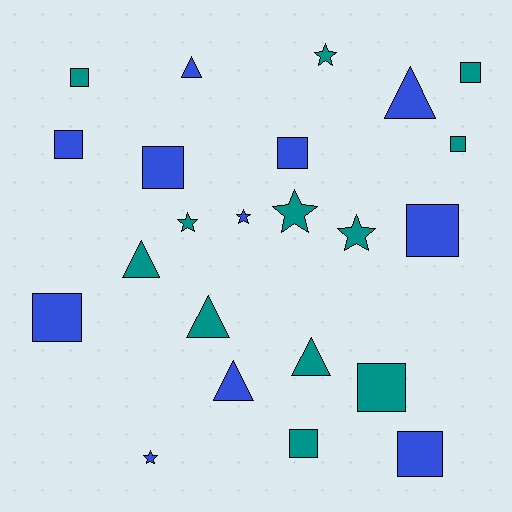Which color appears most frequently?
Teal, with 12 objects.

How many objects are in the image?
There are 23 objects.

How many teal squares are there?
There are 5 teal squares.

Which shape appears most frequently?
Square, with 11 objects.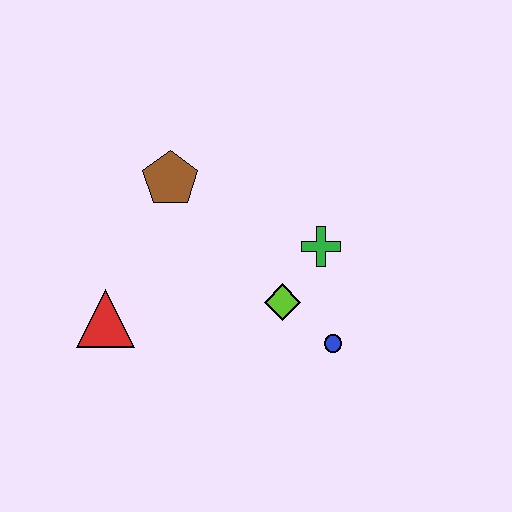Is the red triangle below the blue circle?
No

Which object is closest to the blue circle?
The lime diamond is closest to the blue circle.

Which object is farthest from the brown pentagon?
The blue circle is farthest from the brown pentagon.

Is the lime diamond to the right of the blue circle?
No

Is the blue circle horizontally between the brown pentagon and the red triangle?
No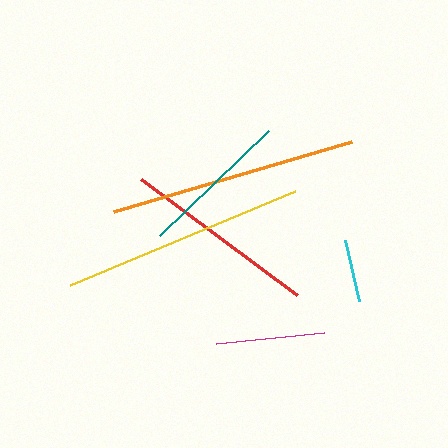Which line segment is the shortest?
The cyan line is the shortest at approximately 62 pixels.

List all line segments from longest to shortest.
From longest to shortest: orange, yellow, red, teal, magenta, cyan.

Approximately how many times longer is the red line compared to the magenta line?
The red line is approximately 1.8 times the length of the magenta line.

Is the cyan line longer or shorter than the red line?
The red line is longer than the cyan line.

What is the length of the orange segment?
The orange segment is approximately 249 pixels long.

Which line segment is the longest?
The orange line is the longest at approximately 249 pixels.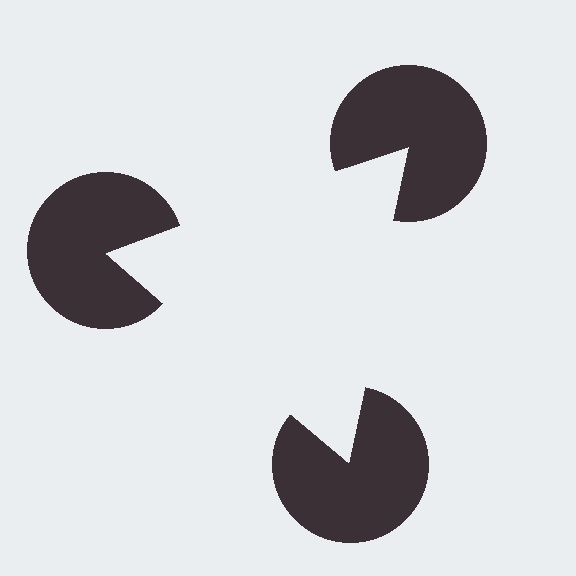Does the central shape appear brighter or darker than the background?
It typically appears slightly brighter than the background, even though no actual brightness change is drawn.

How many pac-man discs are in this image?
There are 3 — one at each vertex of the illusory triangle.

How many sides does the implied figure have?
3 sides.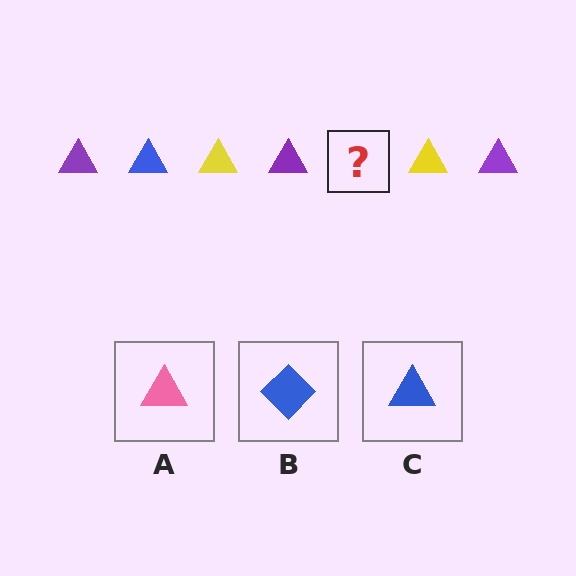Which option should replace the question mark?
Option C.